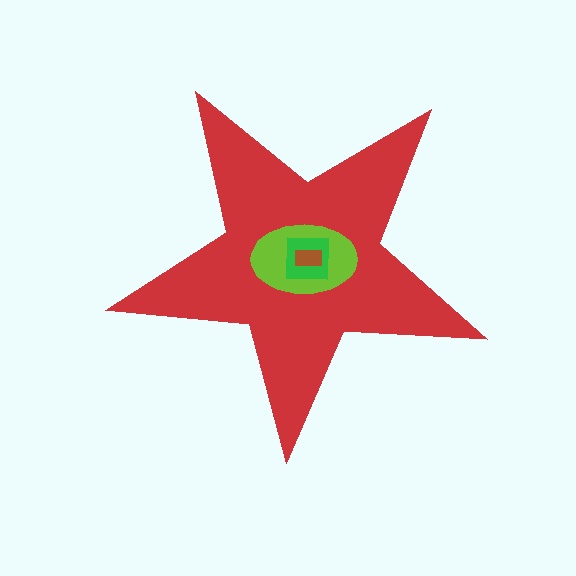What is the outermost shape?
The red star.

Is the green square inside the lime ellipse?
Yes.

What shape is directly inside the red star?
The lime ellipse.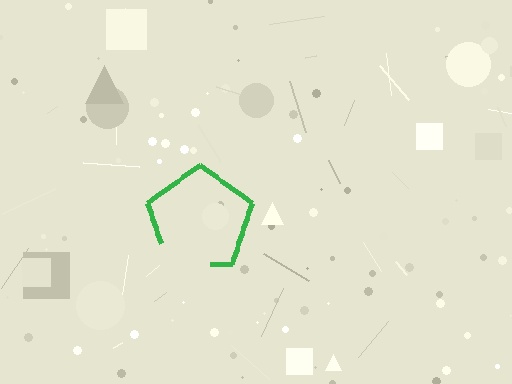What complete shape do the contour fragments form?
The contour fragments form a pentagon.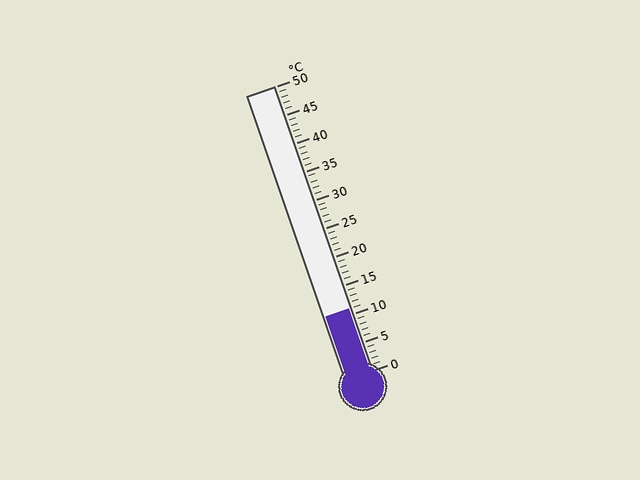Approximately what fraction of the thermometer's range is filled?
The thermometer is filled to approximately 20% of its range.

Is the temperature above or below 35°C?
The temperature is below 35°C.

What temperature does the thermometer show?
The thermometer shows approximately 11°C.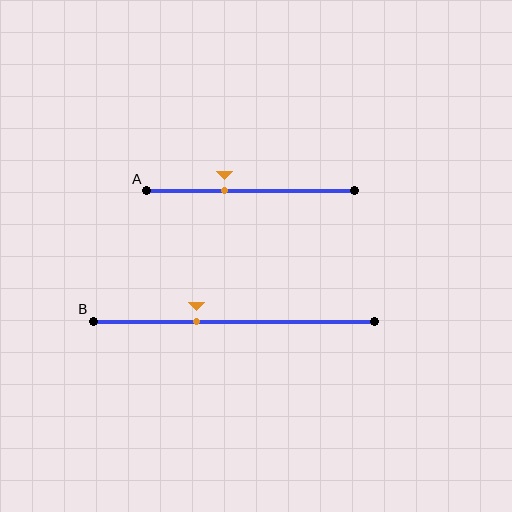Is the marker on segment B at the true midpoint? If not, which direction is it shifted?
No, the marker on segment B is shifted to the left by about 13% of the segment length.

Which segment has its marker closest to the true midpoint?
Segment A has its marker closest to the true midpoint.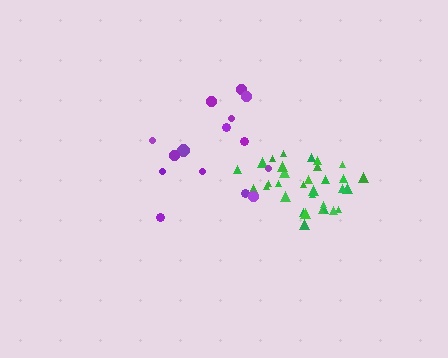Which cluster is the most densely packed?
Green.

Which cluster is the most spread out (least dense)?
Purple.